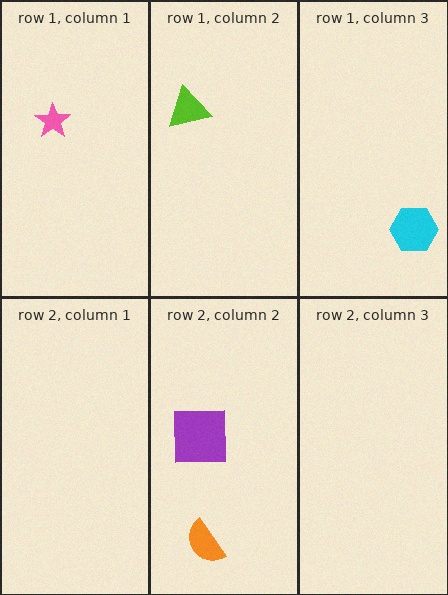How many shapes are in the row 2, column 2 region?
2.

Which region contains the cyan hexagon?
The row 1, column 3 region.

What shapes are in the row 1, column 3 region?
The cyan hexagon.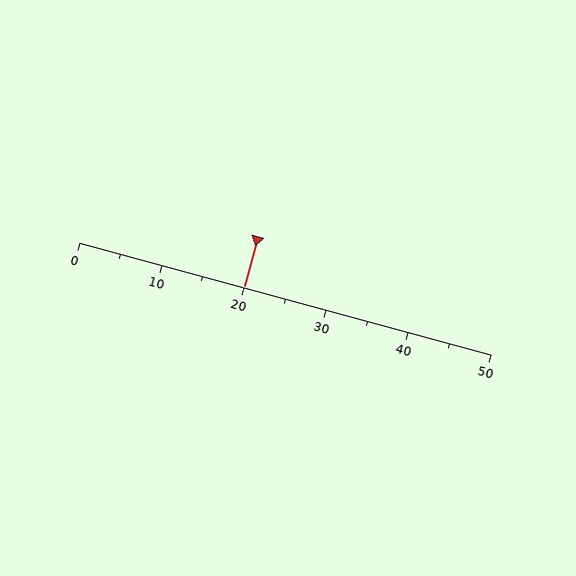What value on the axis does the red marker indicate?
The marker indicates approximately 20.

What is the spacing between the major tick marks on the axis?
The major ticks are spaced 10 apart.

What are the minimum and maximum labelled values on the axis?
The axis runs from 0 to 50.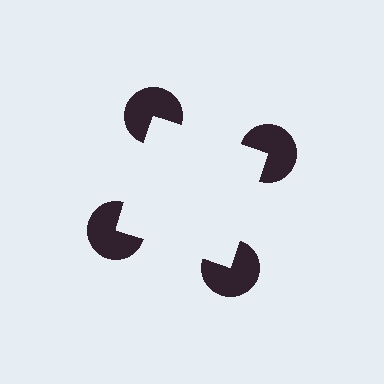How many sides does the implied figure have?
4 sides.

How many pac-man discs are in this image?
There are 4 — one at each vertex of the illusory square.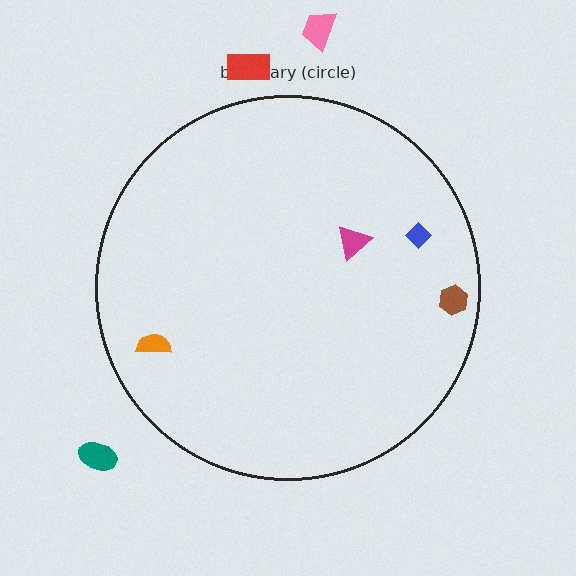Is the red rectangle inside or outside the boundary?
Outside.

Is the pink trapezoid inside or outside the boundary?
Outside.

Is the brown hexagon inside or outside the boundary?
Inside.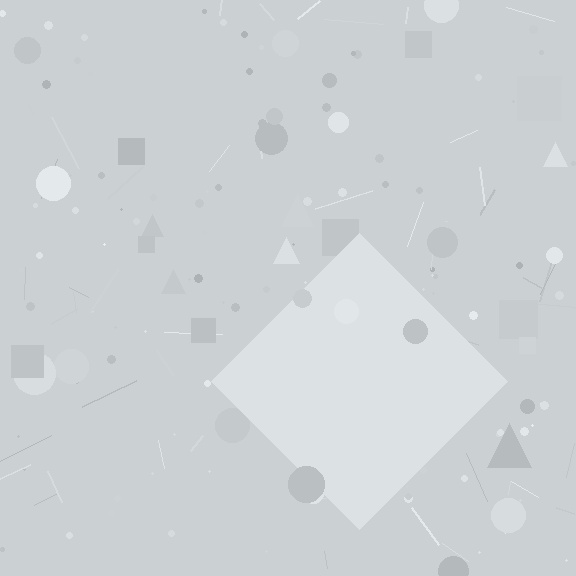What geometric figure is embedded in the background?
A diamond is embedded in the background.